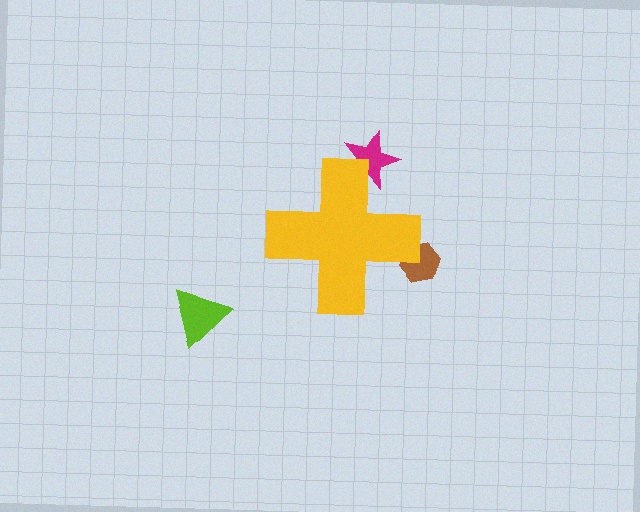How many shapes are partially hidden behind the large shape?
2 shapes are partially hidden.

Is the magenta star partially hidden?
Yes, the magenta star is partially hidden behind the yellow cross.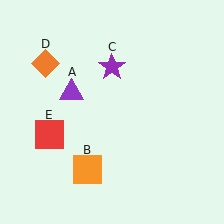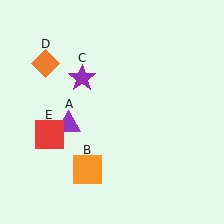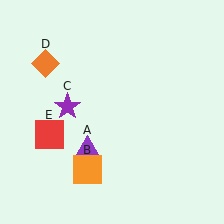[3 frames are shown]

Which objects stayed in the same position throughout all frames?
Orange square (object B) and orange diamond (object D) and red square (object E) remained stationary.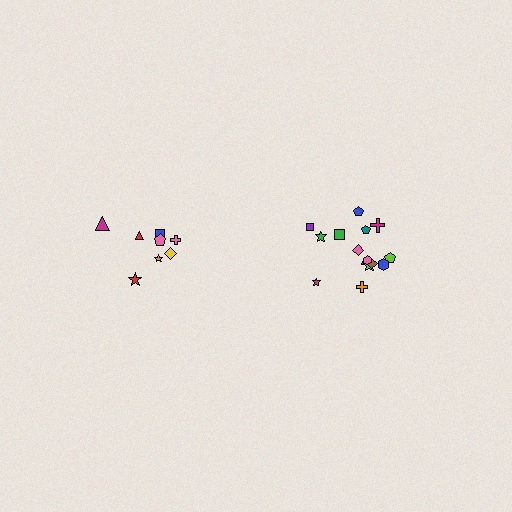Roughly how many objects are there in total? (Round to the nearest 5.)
Roughly 25 objects in total.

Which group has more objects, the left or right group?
The right group.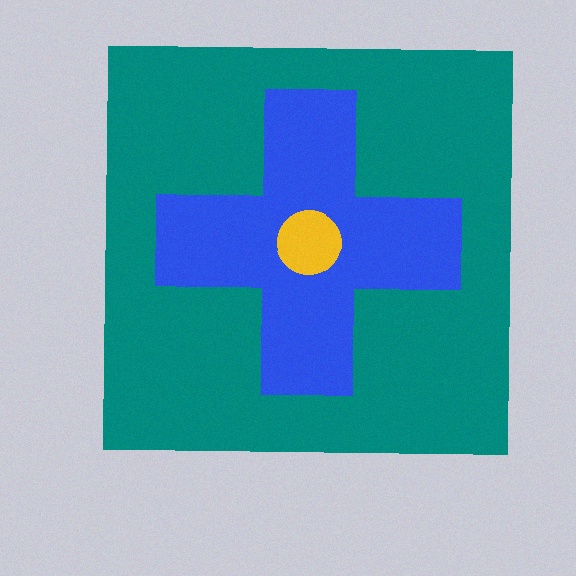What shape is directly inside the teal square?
The blue cross.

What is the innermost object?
The yellow circle.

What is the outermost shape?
The teal square.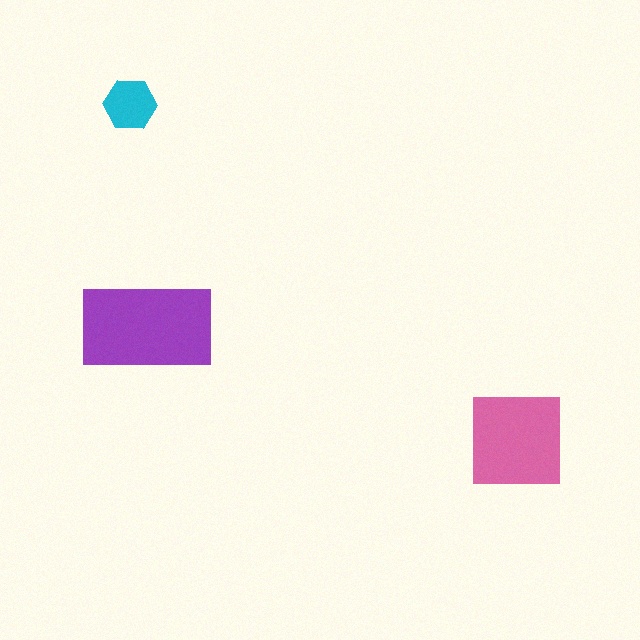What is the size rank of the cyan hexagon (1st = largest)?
3rd.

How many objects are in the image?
There are 3 objects in the image.